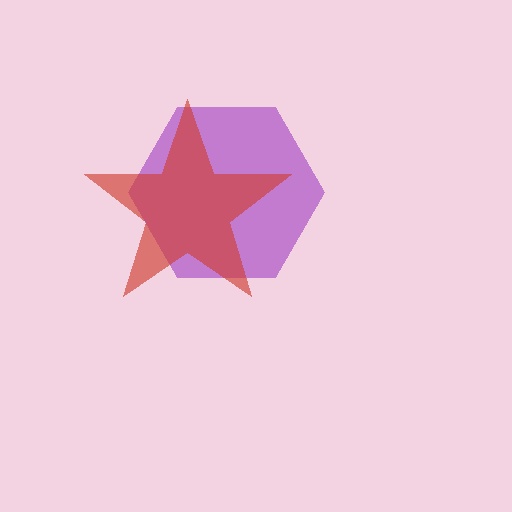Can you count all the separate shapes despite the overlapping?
Yes, there are 2 separate shapes.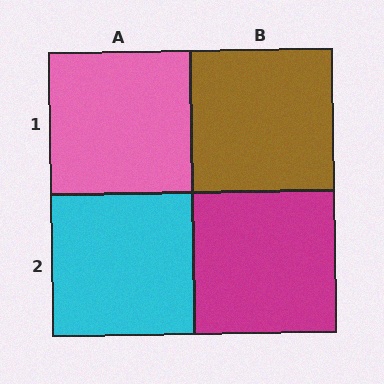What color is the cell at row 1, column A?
Pink.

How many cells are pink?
1 cell is pink.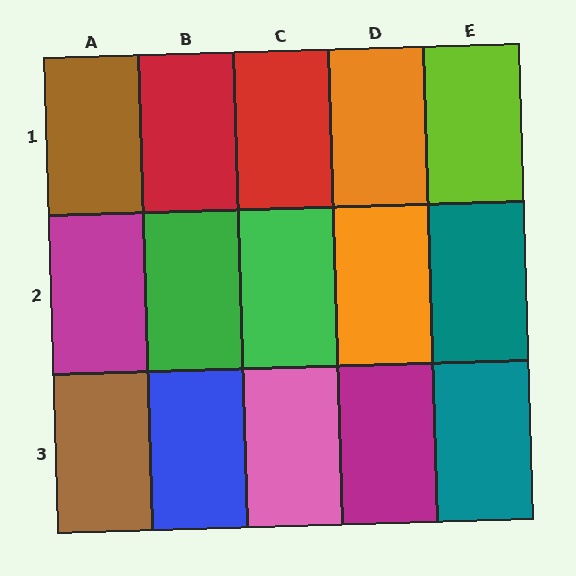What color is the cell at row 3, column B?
Blue.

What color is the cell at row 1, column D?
Orange.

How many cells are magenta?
2 cells are magenta.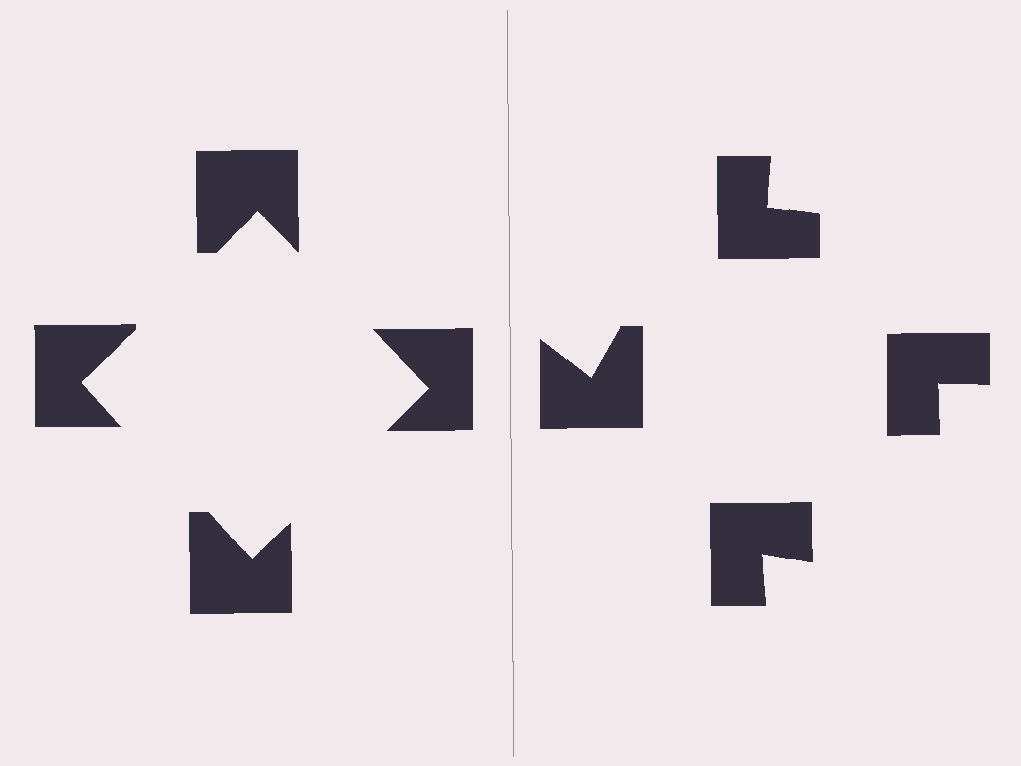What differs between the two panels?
The notched squares are positioned identically on both sides; only the wedge orientations differ. On the left they align to a square; on the right they are misaligned.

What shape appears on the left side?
An illusory square.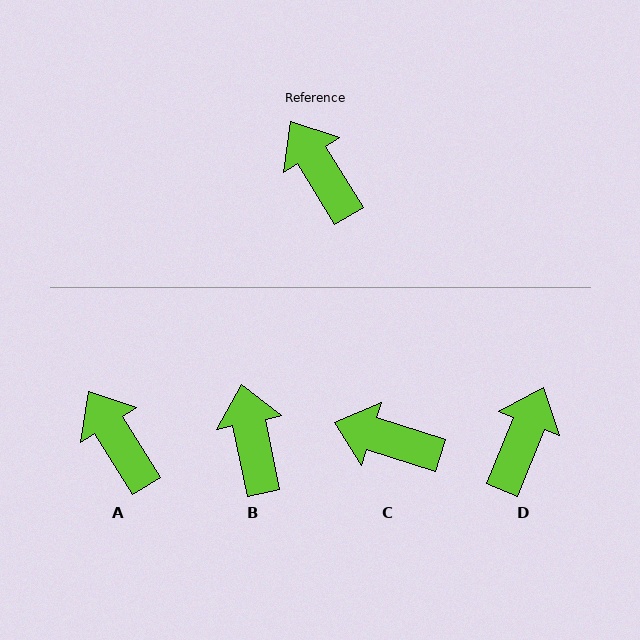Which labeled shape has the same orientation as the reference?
A.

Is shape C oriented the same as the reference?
No, it is off by about 41 degrees.